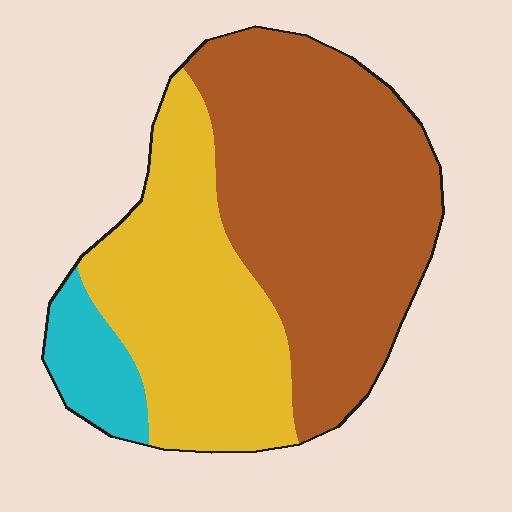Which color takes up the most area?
Brown, at roughly 55%.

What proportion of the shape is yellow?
Yellow takes up about three eighths (3/8) of the shape.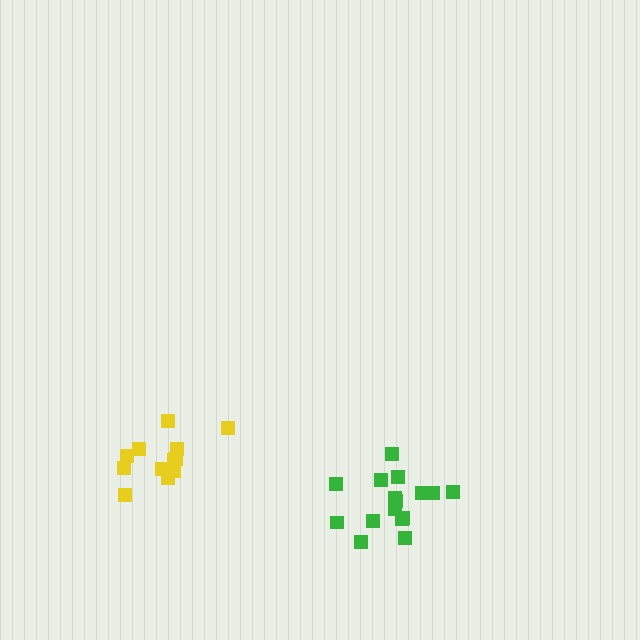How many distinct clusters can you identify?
There are 2 distinct clusters.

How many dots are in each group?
Group 1: 16 dots, Group 2: 12 dots (28 total).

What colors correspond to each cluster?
The clusters are colored: green, yellow.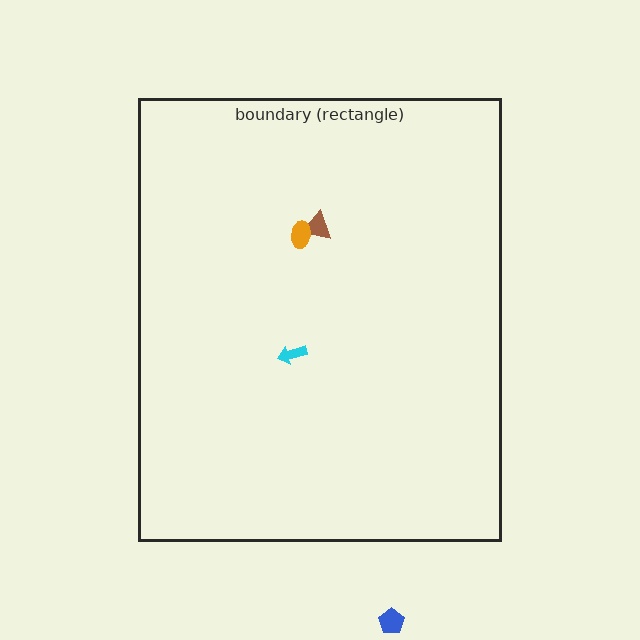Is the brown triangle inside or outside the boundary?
Inside.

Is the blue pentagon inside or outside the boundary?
Outside.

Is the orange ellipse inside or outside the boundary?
Inside.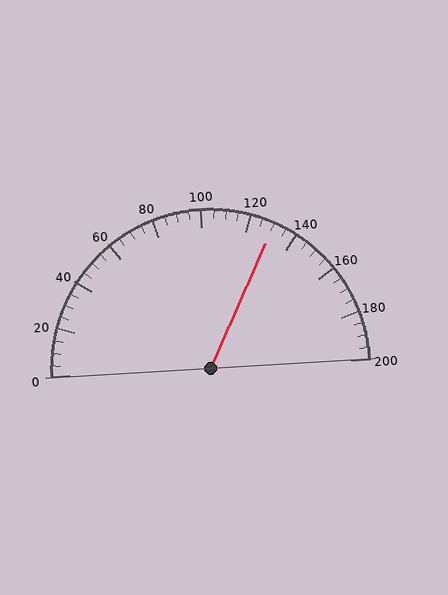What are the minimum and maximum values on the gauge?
The gauge ranges from 0 to 200.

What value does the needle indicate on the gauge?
The needle indicates approximately 130.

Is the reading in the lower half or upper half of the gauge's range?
The reading is in the upper half of the range (0 to 200).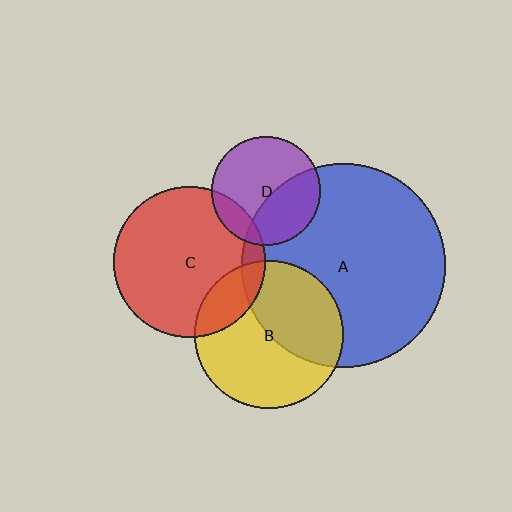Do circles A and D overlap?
Yes.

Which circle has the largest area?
Circle A (blue).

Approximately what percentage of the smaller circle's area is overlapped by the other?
Approximately 40%.